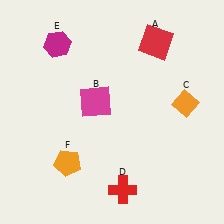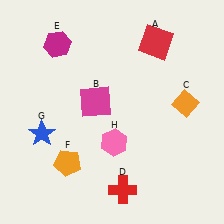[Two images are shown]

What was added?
A blue star (G), a pink hexagon (H) were added in Image 2.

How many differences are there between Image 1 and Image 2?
There are 2 differences between the two images.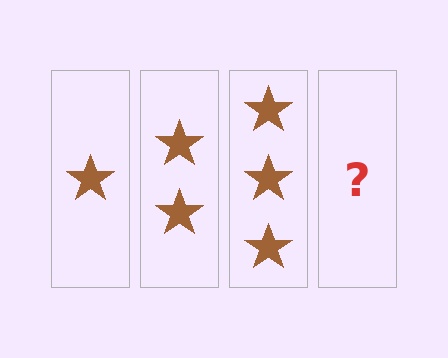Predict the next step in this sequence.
The next step is 4 stars.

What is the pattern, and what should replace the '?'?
The pattern is that each step adds one more star. The '?' should be 4 stars.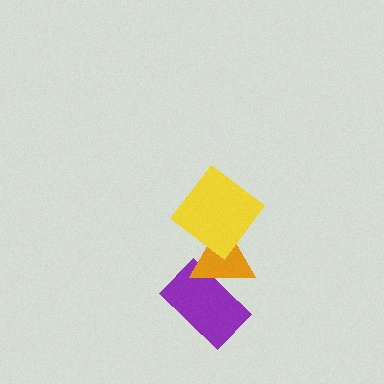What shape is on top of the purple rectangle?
The orange triangle is on top of the purple rectangle.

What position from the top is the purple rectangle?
The purple rectangle is 3rd from the top.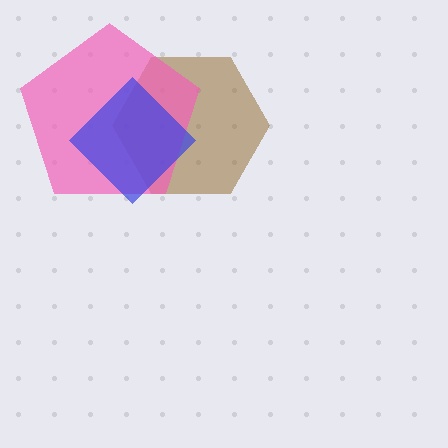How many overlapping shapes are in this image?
There are 3 overlapping shapes in the image.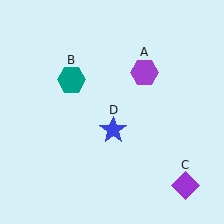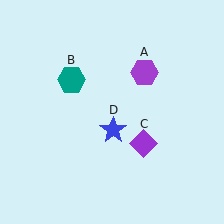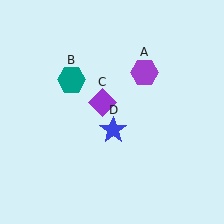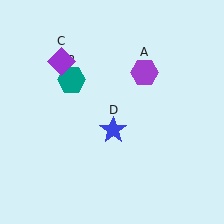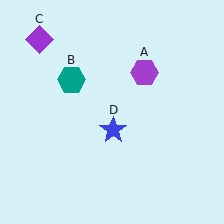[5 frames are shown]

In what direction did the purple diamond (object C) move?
The purple diamond (object C) moved up and to the left.